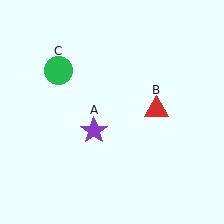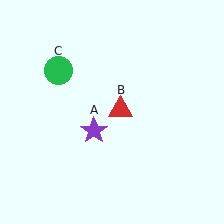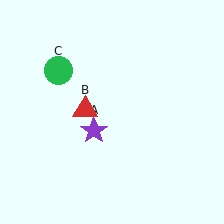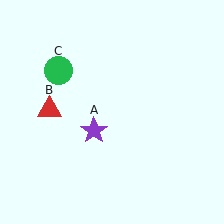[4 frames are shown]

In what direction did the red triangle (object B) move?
The red triangle (object B) moved left.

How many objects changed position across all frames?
1 object changed position: red triangle (object B).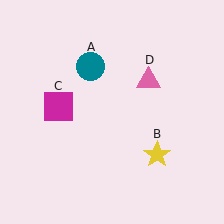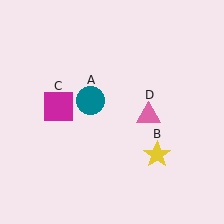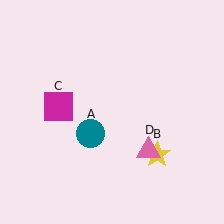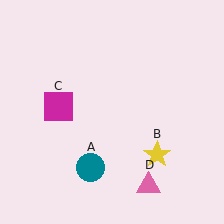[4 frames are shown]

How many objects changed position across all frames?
2 objects changed position: teal circle (object A), pink triangle (object D).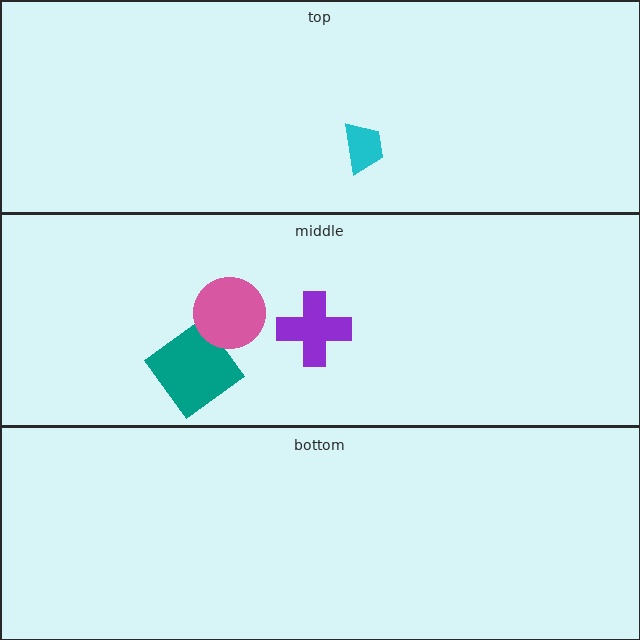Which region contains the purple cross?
The middle region.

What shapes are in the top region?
The cyan trapezoid.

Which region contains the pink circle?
The middle region.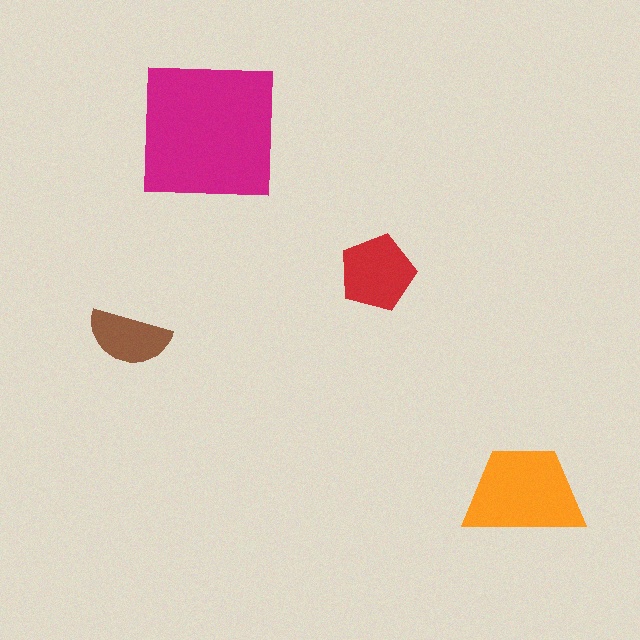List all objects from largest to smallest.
The magenta square, the orange trapezoid, the red pentagon, the brown semicircle.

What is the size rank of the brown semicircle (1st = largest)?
4th.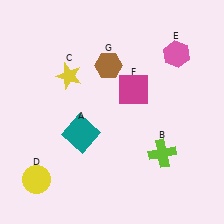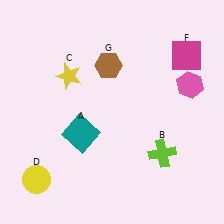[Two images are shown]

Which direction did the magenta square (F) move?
The magenta square (F) moved right.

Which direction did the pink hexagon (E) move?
The pink hexagon (E) moved down.